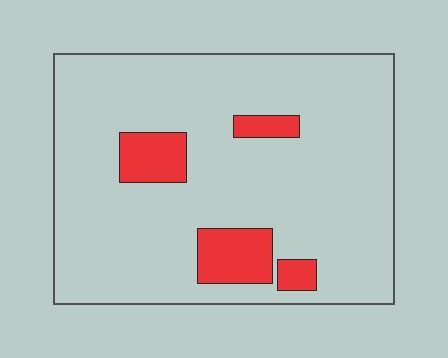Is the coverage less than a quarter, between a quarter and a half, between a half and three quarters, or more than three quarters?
Less than a quarter.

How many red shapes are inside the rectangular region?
4.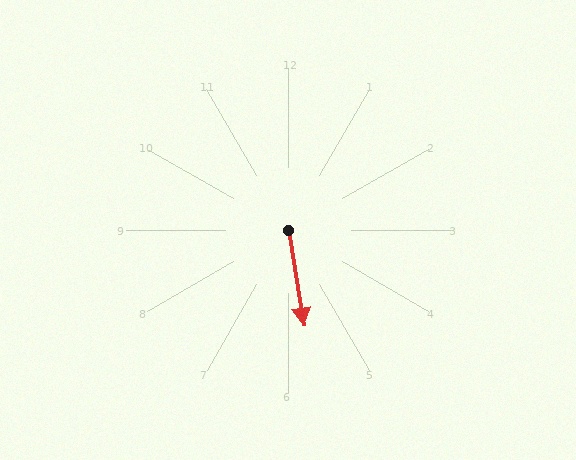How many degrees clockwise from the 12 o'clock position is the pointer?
Approximately 171 degrees.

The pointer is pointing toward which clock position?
Roughly 6 o'clock.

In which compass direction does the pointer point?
South.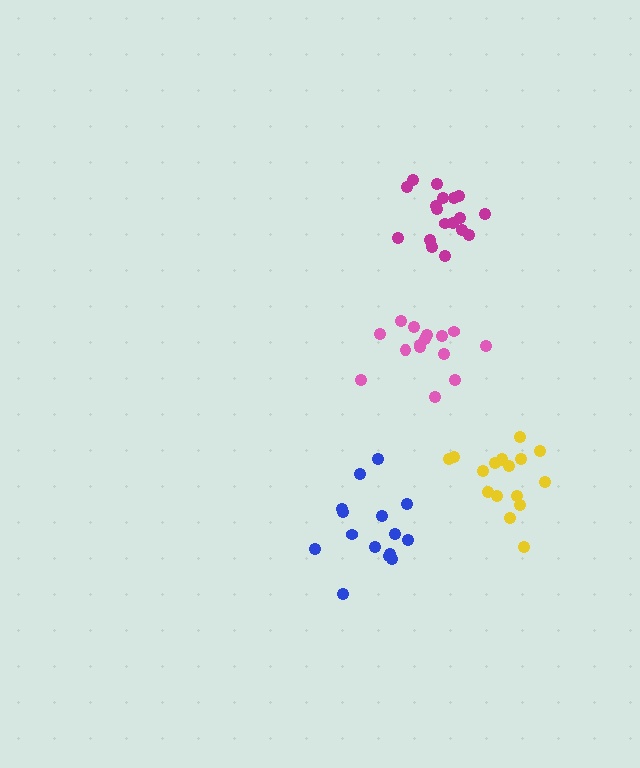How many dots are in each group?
Group 1: 15 dots, Group 2: 18 dots, Group 3: 15 dots, Group 4: 17 dots (65 total).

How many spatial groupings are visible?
There are 4 spatial groupings.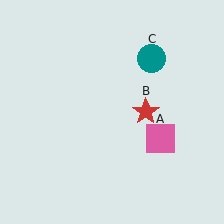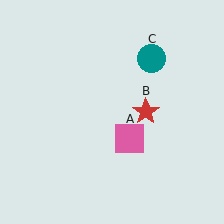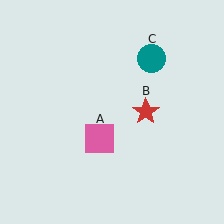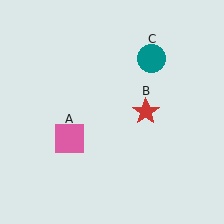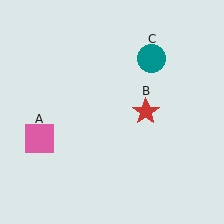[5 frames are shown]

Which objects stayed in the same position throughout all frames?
Red star (object B) and teal circle (object C) remained stationary.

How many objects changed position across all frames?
1 object changed position: pink square (object A).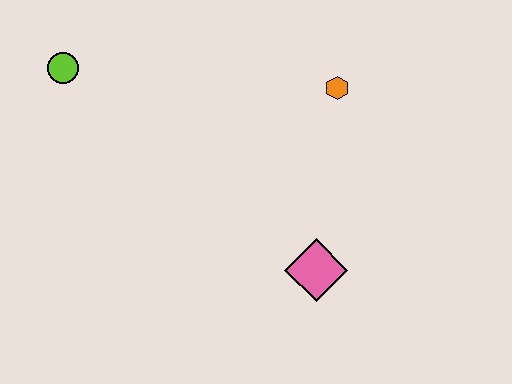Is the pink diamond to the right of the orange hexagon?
No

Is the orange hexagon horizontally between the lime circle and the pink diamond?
No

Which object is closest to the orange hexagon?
The pink diamond is closest to the orange hexagon.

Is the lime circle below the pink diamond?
No